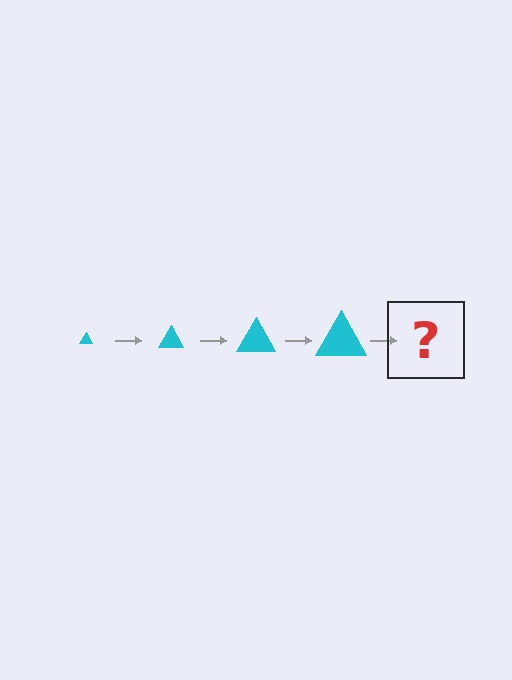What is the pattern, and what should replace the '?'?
The pattern is that the triangle gets progressively larger each step. The '?' should be a cyan triangle, larger than the previous one.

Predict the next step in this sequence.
The next step is a cyan triangle, larger than the previous one.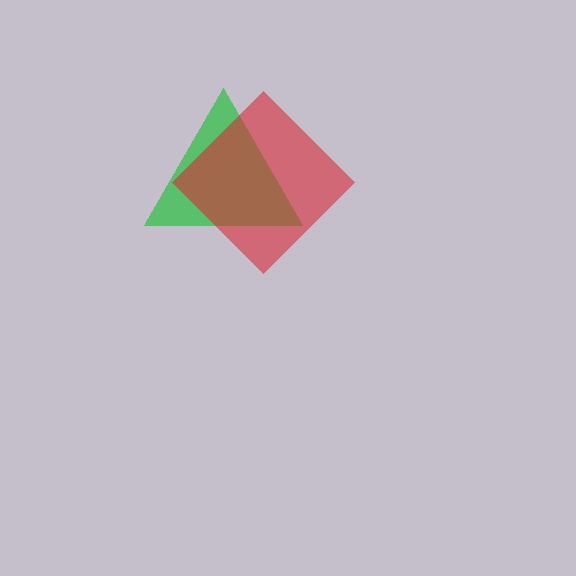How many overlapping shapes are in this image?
There are 2 overlapping shapes in the image.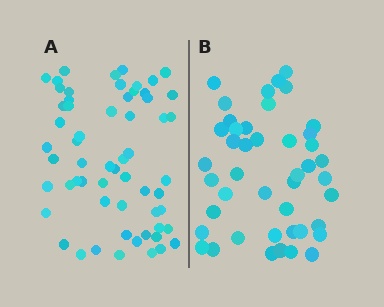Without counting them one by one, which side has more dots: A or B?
Region A (the left region) has more dots.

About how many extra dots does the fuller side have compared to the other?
Region A has approximately 15 more dots than region B.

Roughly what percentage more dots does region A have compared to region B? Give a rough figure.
About 35% more.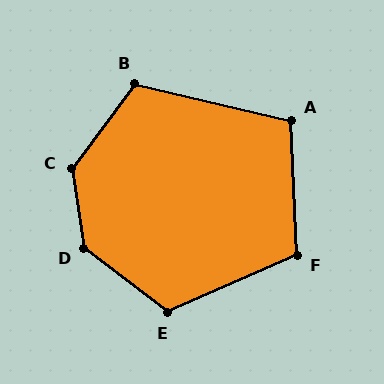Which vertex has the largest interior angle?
D, at approximately 135 degrees.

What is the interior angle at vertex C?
Approximately 135 degrees (obtuse).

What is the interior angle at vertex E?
Approximately 119 degrees (obtuse).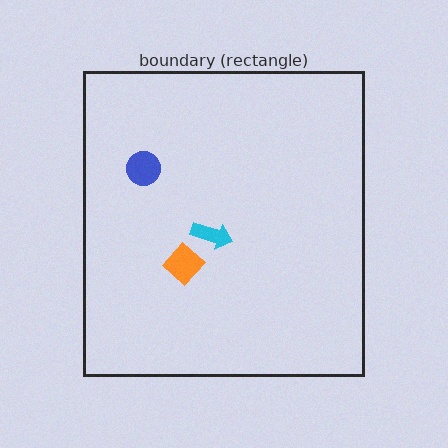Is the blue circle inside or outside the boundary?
Inside.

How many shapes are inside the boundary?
3 inside, 0 outside.